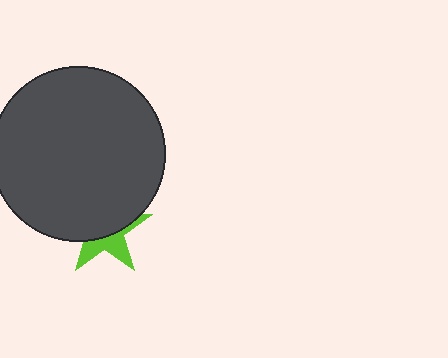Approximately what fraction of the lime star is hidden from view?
Roughly 60% of the lime star is hidden behind the dark gray circle.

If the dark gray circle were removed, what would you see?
You would see the complete lime star.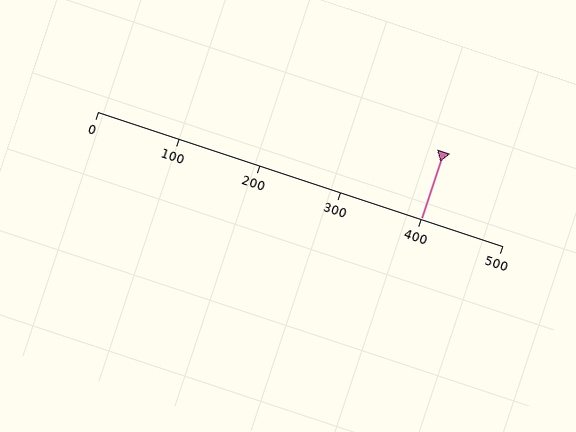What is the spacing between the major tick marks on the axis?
The major ticks are spaced 100 apart.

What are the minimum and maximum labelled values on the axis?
The axis runs from 0 to 500.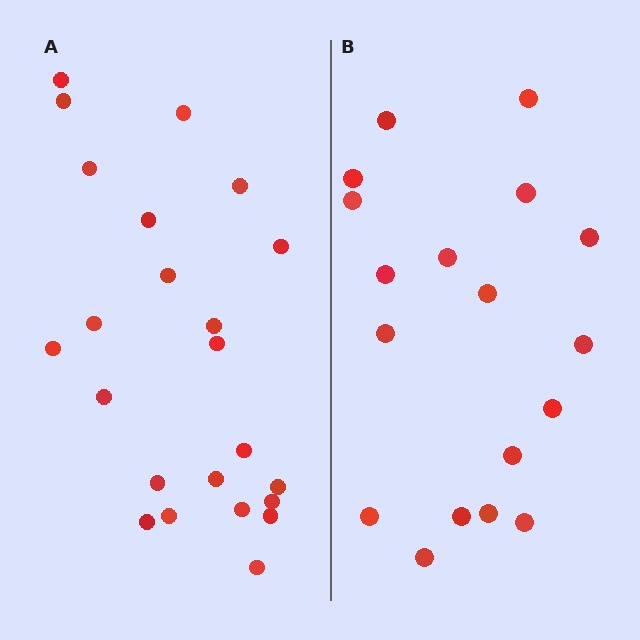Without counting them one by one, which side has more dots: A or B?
Region A (the left region) has more dots.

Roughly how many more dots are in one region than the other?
Region A has about 5 more dots than region B.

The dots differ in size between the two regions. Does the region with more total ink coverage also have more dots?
No. Region B has more total ink coverage because its dots are larger, but region A actually contains more individual dots. Total area can be misleading — the number of items is what matters here.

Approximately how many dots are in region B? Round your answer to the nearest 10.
About 20 dots. (The exact count is 18, which rounds to 20.)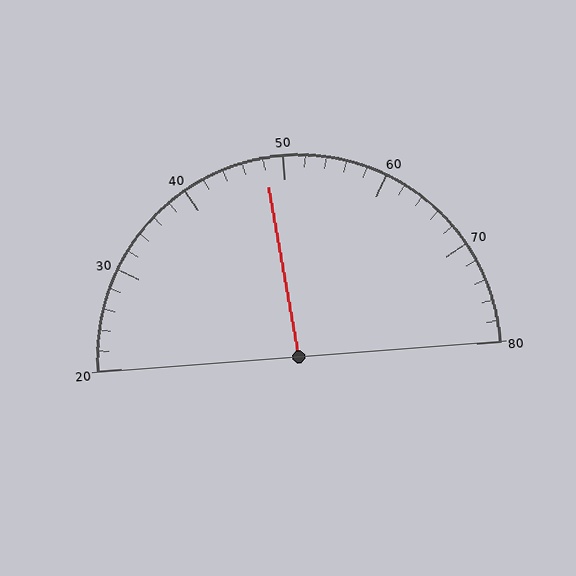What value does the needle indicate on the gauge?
The needle indicates approximately 48.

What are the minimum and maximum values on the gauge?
The gauge ranges from 20 to 80.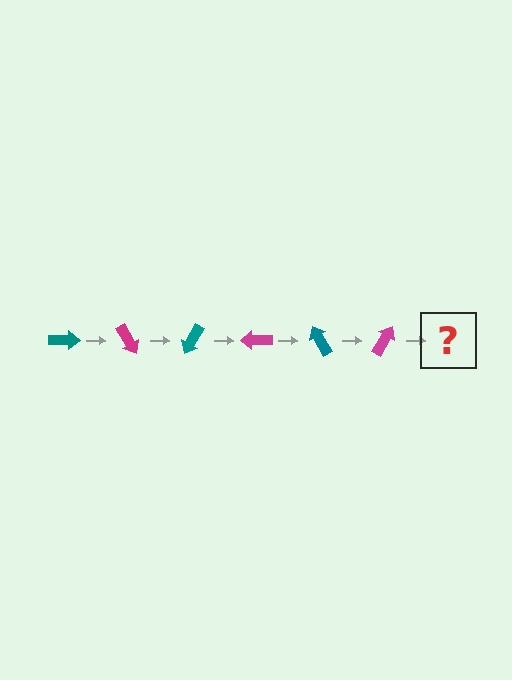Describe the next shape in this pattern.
It should be a teal arrow, rotated 360 degrees from the start.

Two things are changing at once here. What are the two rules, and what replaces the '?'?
The two rules are that it rotates 60 degrees each step and the color cycles through teal and magenta. The '?' should be a teal arrow, rotated 360 degrees from the start.